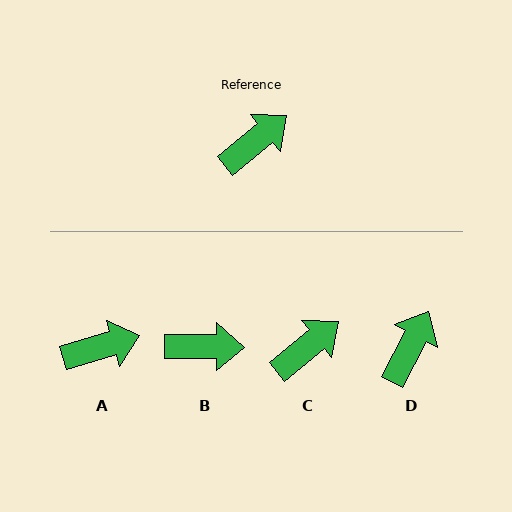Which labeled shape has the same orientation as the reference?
C.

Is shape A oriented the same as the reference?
No, it is off by about 24 degrees.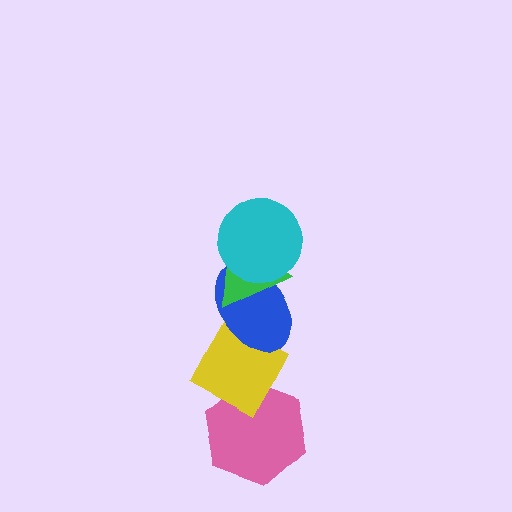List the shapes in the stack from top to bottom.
From top to bottom: the cyan circle, the green triangle, the blue ellipse, the yellow diamond, the pink hexagon.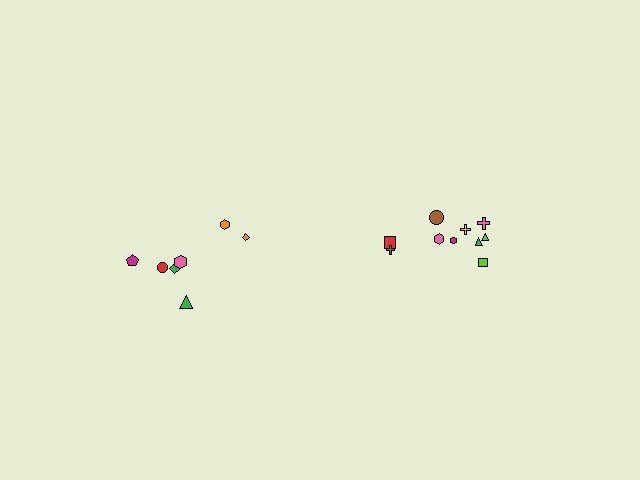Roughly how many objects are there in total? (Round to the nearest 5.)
Roughly 15 objects in total.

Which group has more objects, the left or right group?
The right group.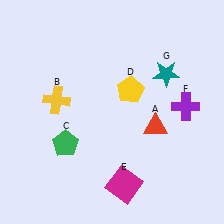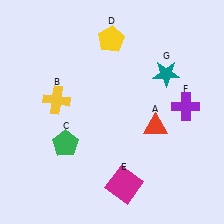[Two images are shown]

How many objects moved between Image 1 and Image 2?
1 object moved between the two images.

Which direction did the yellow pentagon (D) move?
The yellow pentagon (D) moved up.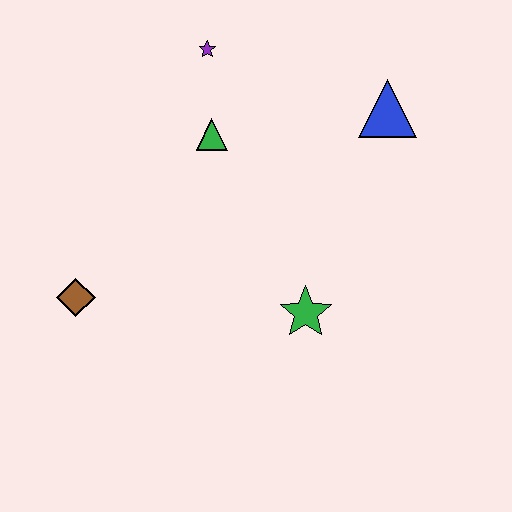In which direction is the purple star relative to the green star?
The purple star is above the green star.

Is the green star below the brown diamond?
Yes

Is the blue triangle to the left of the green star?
No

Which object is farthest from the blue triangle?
The brown diamond is farthest from the blue triangle.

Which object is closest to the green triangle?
The purple star is closest to the green triangle.